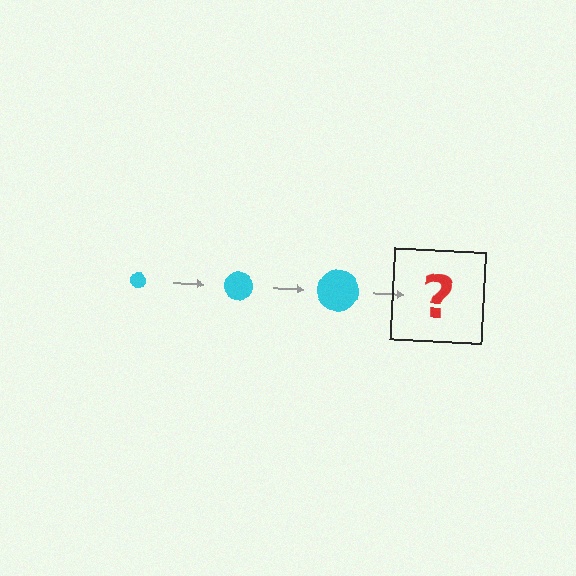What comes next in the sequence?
The next element should be a cyan circle, larger than the previous one.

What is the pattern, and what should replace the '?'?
The pattern is that the circle gets progressively larger each step. The '?' should be a cyan circle, larger than the previous one.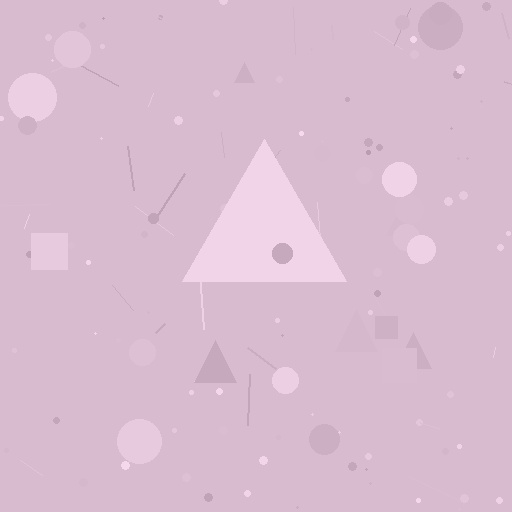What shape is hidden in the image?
A triangle is hidden in the image.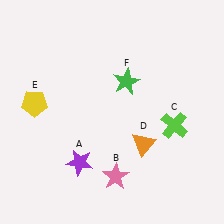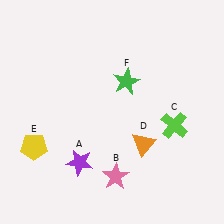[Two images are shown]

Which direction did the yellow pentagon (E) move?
The yellow pentagon (E) moved down.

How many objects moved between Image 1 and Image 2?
1 object moved between the two images.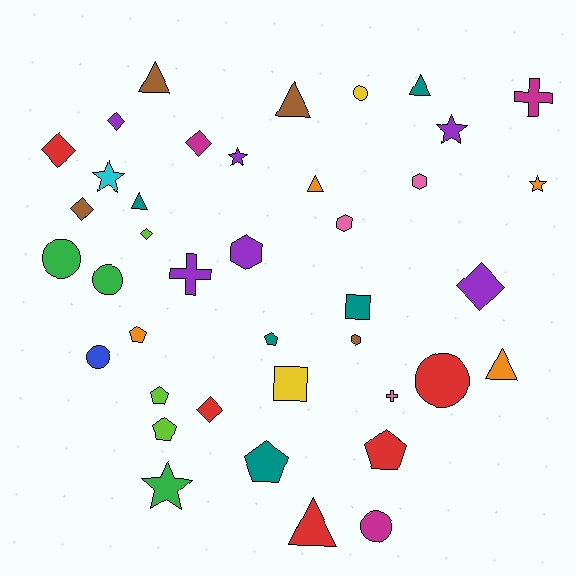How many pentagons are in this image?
There are 6 pentagons.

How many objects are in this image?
There are 40 objects.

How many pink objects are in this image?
There are 3 pink objects.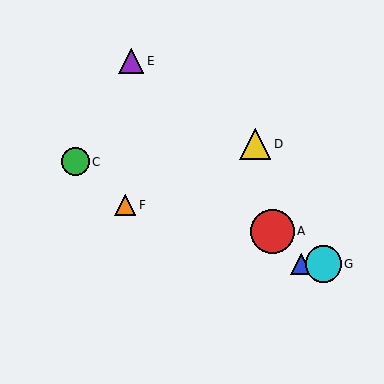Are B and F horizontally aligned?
No, B is at y≈264 and F is at y≈205.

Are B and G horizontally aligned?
Yes, both are at y≈264.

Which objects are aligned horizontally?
Objects B, G are aligned horizontally.